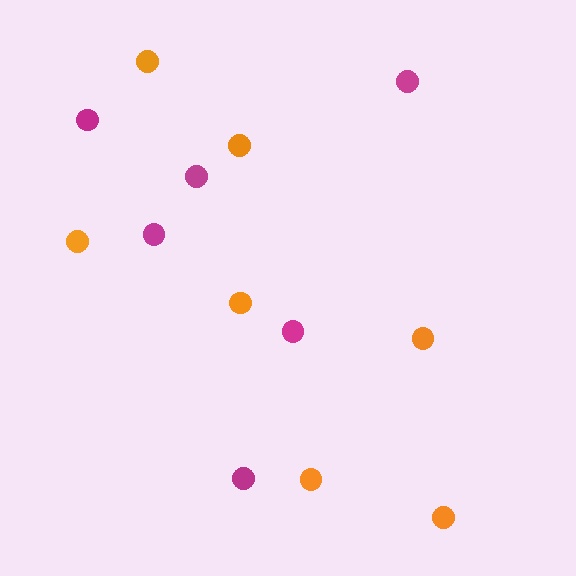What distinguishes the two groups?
There are 2 groups: one group of magenta circles (6) and one group of orange circles (7).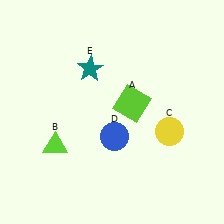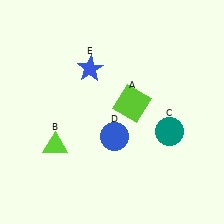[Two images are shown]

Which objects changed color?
C changed from yellow to teal. E changed from teal to blue.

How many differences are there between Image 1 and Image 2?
There are 2 differences between the two images.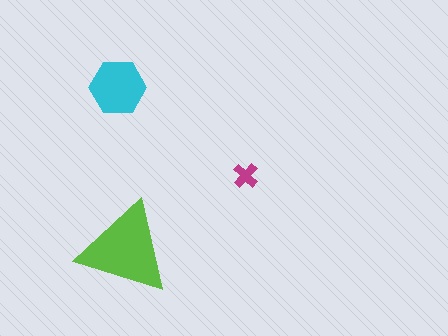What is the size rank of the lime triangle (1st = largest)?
1st.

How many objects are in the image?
There are 3 objects in the image.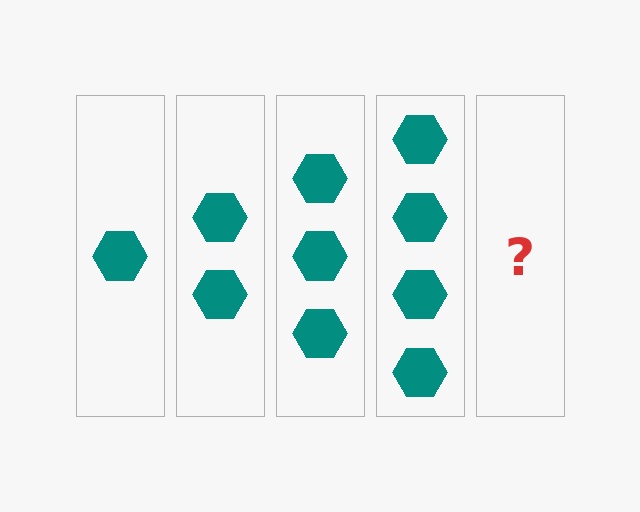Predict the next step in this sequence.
The next step is 5 hexagons.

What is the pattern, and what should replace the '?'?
The pattern is that each step adds one more hexagon. The '?' should be 5 hexagons.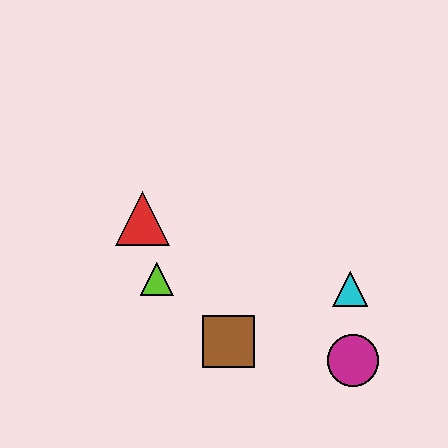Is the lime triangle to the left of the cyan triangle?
Yes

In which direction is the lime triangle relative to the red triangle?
The lime triangle is below the red triangle.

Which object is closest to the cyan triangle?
The magenta circle is closest to the cyan triangle.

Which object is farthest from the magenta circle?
The red triangle is farthest from the magenta circle.